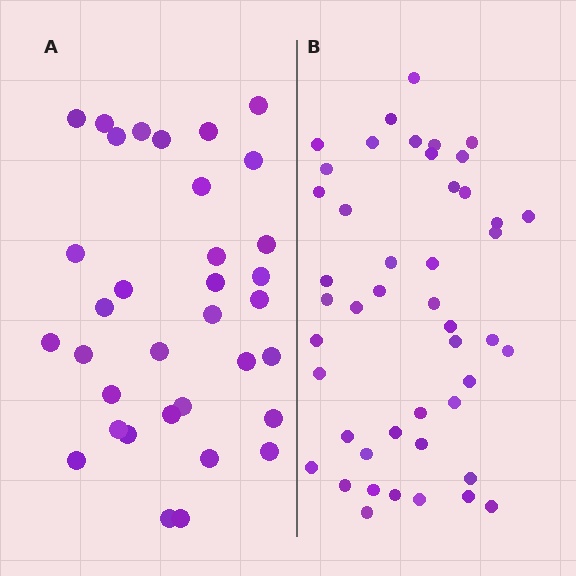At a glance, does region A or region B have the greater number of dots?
Region B (the right region) has more dots.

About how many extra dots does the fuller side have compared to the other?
Region B has roughly 12 or so more dots than region A.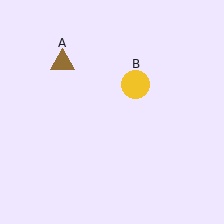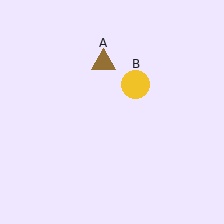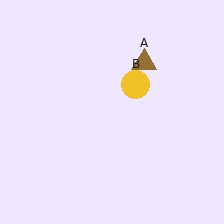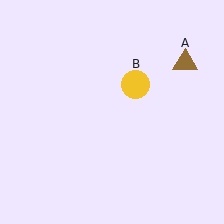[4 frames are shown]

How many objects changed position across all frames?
1 object changed position: brown triangle (object A).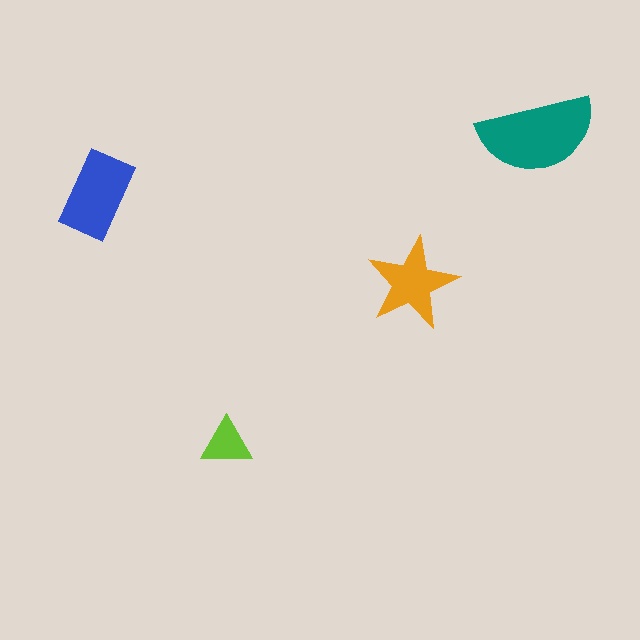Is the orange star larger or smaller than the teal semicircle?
Smaller.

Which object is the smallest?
The lime triangle.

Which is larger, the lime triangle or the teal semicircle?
The teal semicircle.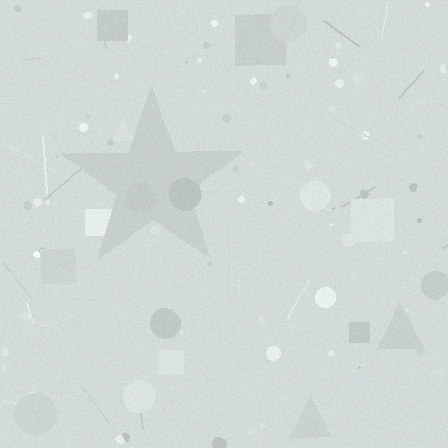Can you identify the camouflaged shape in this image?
The camouflaged shape is a star.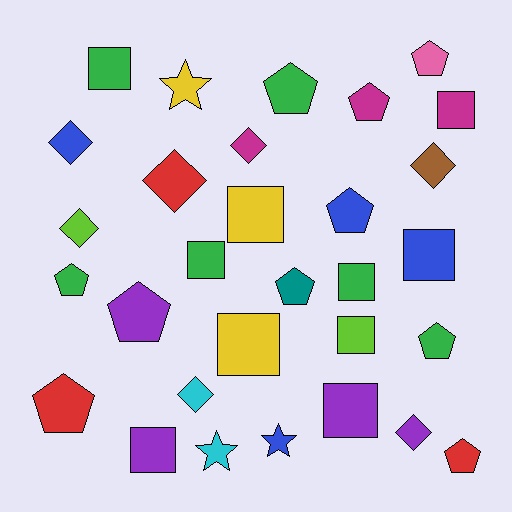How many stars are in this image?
There are 3 stars.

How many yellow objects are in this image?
There are 3 yellow objects.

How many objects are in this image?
There are 30 objects.